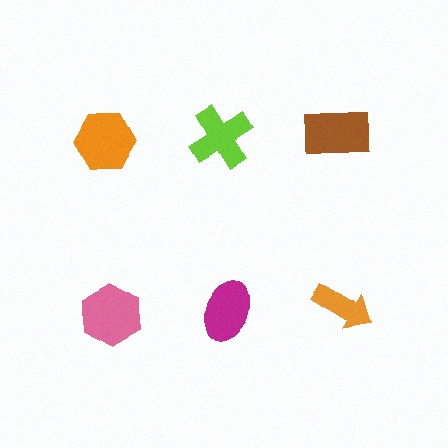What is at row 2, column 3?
An orange arrow.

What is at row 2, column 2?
A magenta ellipse.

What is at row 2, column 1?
A pink hexagon.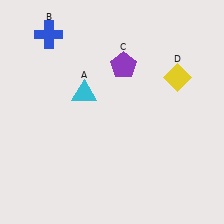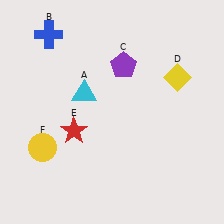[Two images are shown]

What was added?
A red star (E), a yellow circle (F) were added in Image 2.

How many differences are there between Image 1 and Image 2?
There are 2 differences between the two images.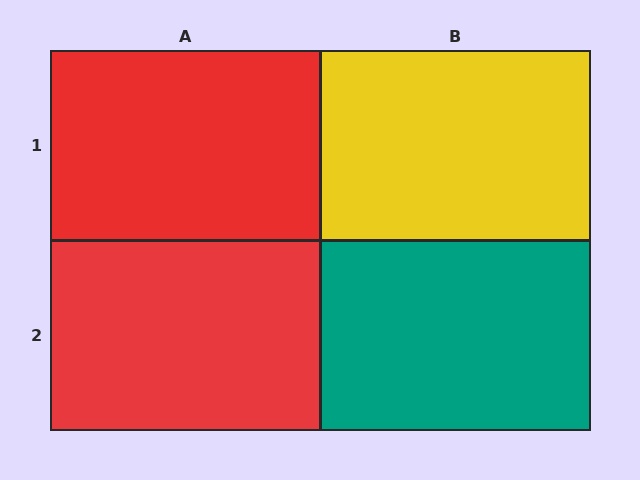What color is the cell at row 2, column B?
Teal.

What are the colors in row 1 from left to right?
Red, yellow.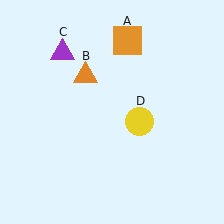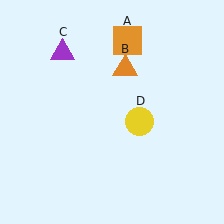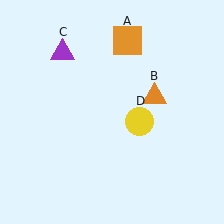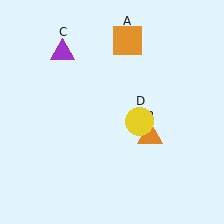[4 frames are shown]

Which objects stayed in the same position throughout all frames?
Orange square (object A) and purple triangle (object C) and yellow circle (object D) remained stationary.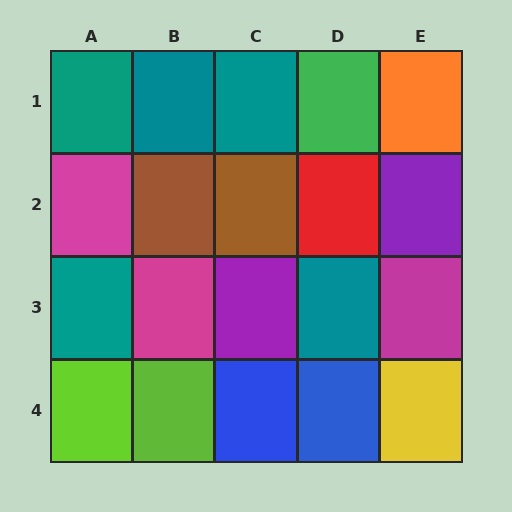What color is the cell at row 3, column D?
Teal.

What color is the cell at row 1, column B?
Teal.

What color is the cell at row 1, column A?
Teal.